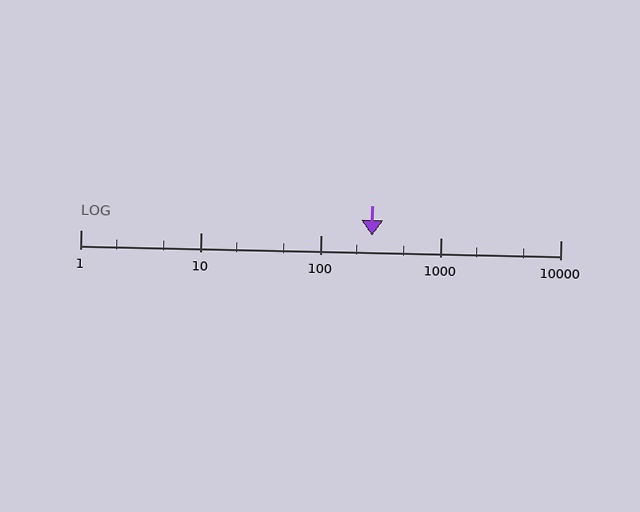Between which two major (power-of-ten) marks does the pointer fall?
The pointer is between 100 and 1000.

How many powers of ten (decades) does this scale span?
The scale spans 4 decades, from 1 to 10000.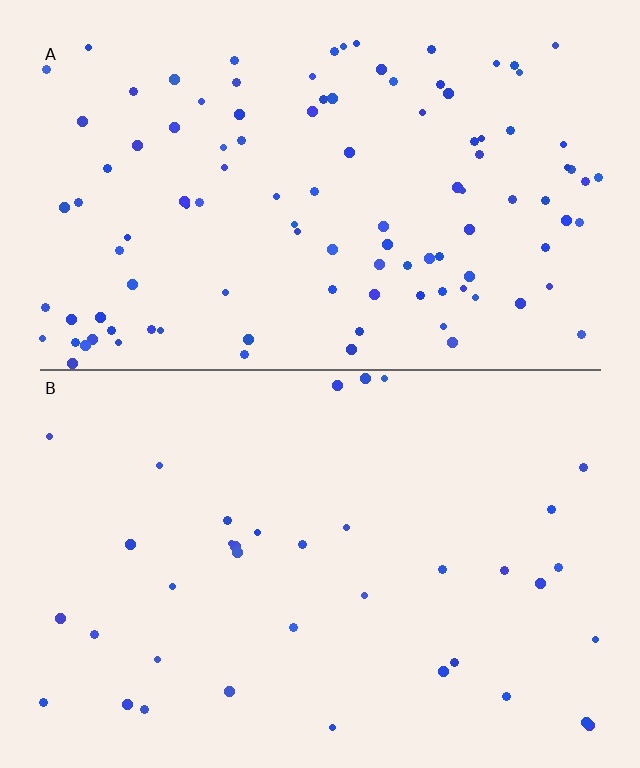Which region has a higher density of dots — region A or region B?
A (the top).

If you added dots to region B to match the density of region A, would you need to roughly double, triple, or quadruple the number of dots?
Approximately triple.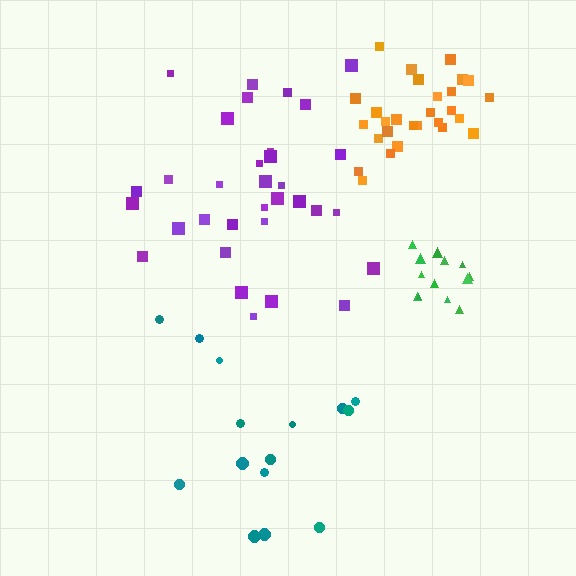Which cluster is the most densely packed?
Orange.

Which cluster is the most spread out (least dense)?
Teal.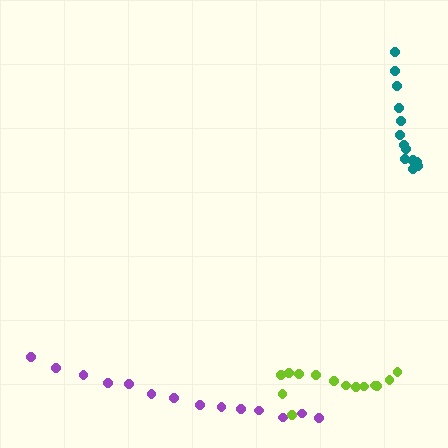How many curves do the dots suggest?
There are 3 distinct paths.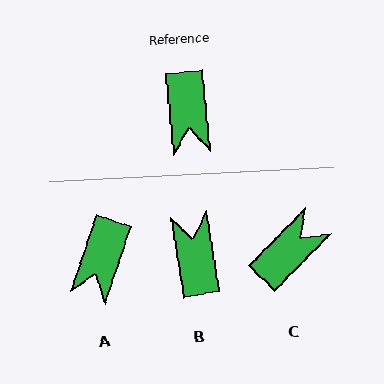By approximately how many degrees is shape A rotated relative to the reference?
Approximately 25 degrees clockwise.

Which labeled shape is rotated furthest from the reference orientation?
B, about 176 degrees away.